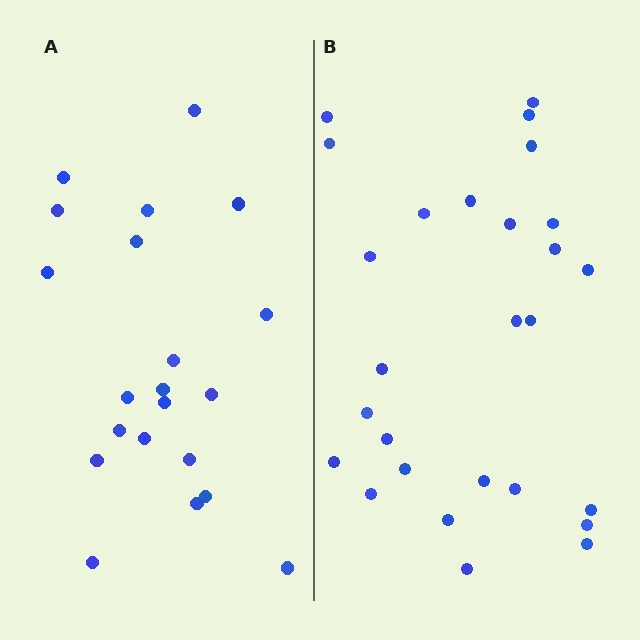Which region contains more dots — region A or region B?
Region B (the right region) has more dots.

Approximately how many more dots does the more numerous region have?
Region B has about 6 more dots than region A.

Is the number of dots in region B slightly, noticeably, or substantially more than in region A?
Region B has noticeably more, but not dramatically so. The ratio is roughly 1.3 to 1.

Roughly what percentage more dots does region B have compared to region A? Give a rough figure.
About 30% more.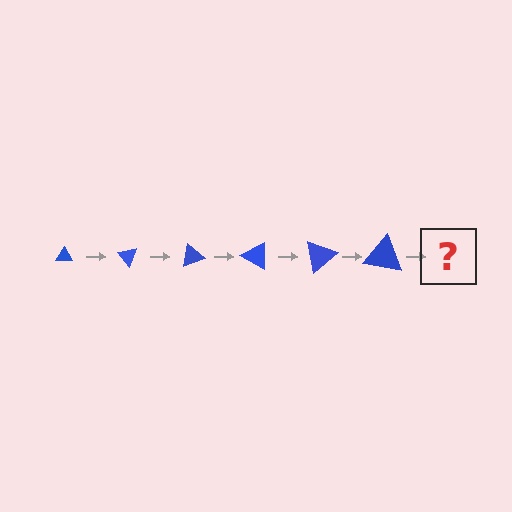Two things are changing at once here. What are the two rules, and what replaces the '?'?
The two rules are that the triangle grows larger each step and it rotates 50 degrees each step. The '?' should be a triangle, larger than the previous one and rotated 300 degrees from the start.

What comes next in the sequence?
The next element should be a triangle, larger than the previous one and rotated 300 degrees from the start.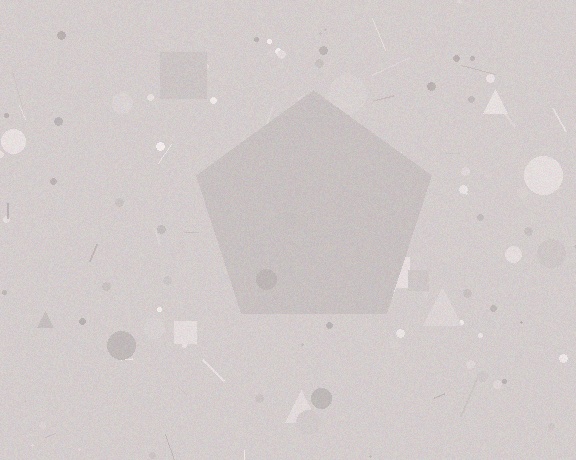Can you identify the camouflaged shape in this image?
The camouflaged shape is a pentagon.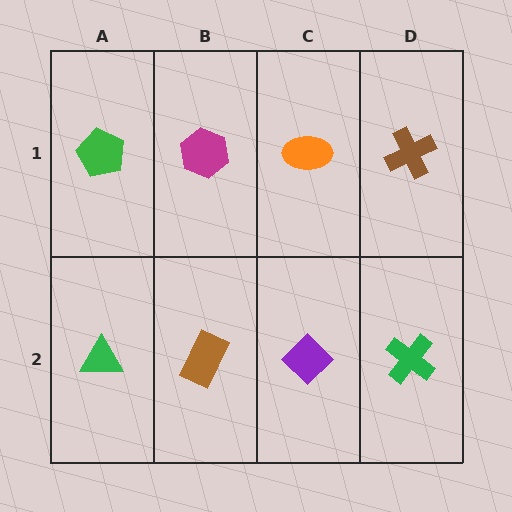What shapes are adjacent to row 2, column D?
A brown cross (row 1, column D), a purple diamond (row 2, column C).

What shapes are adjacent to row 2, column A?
A green pentagon (row 1, column A), a brown rectangle (row 2, column B).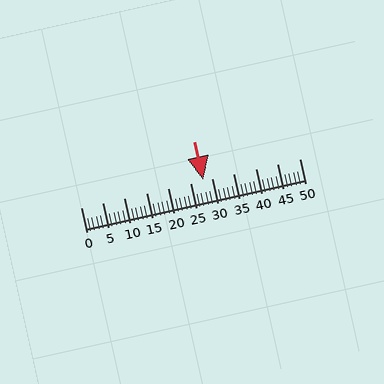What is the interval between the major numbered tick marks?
The major tick marks are spaced 5 units apart.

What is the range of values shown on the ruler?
The ruler shows values from 0 to 50.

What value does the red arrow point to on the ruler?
The red arrow points to approximately 28.